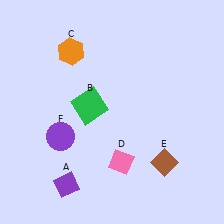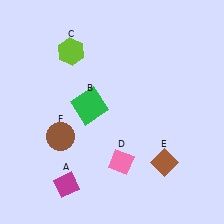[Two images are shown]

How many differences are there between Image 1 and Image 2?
There are 3 differences between the two images.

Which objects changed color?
A changed from purple to magenta. C changed from orange to lime. F changed from purple to brown.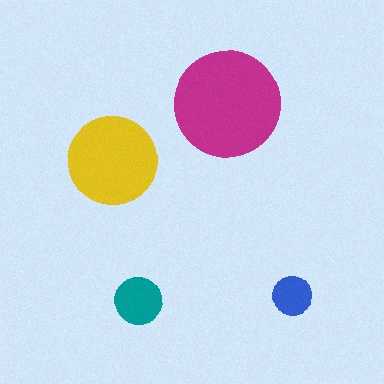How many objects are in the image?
There are 4 objects in the image.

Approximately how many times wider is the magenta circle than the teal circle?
About 2.5 times wider.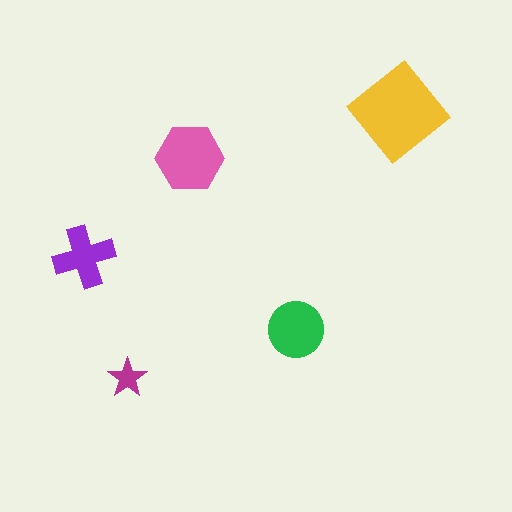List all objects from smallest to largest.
The magenta star, the purple cross, the green circle, the pink hexagon, the yellow diamond.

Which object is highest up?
The yellow diamond is topmost.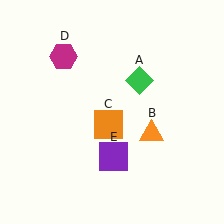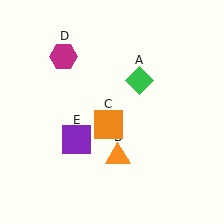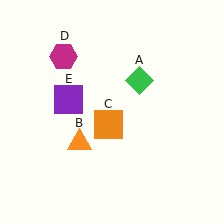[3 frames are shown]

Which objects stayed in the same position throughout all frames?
Green diamond (object A) and orange square (object C) and magenta hexagon (object D) remained stationary.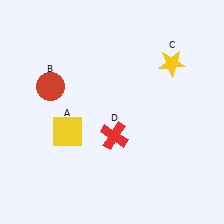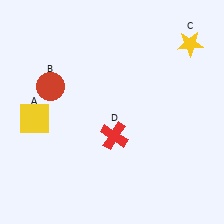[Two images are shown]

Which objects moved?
The objects that moved are: the yellow square (A), the yellow star (C).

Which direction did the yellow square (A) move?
The yellow square (A) moved left.